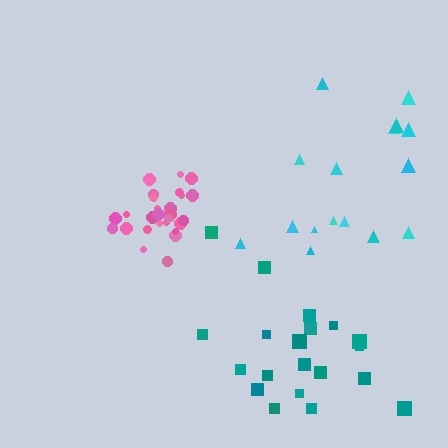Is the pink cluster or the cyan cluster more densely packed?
Pink.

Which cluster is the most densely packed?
Pink.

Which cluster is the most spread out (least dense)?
Cyan.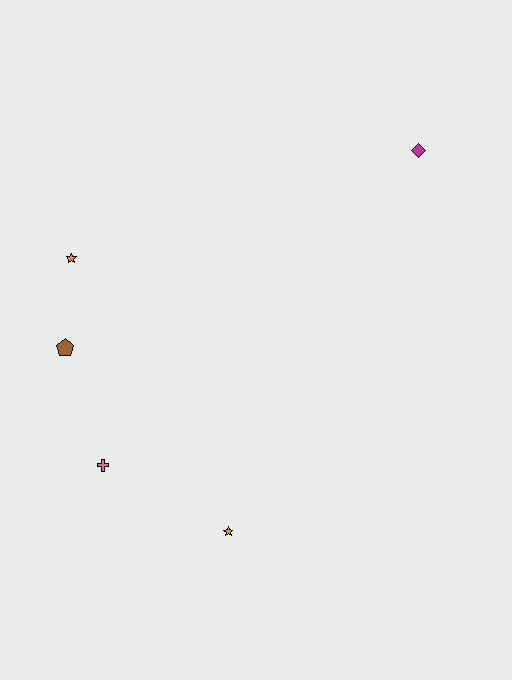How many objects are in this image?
There are 5 objects.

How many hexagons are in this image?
There are no hexagons.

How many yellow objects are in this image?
There are no yellow objects.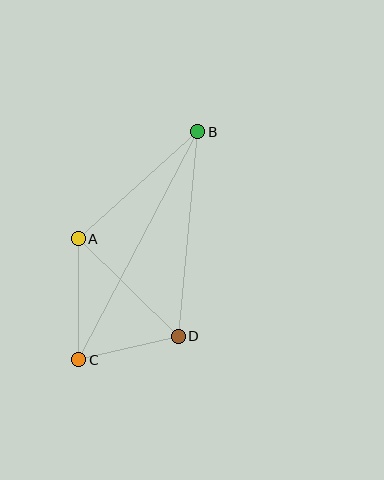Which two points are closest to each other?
Points C and D are closest to each other.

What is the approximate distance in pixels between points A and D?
The distance between A and D is approximately 140 pixels.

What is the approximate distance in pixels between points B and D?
The distance between B and D is approximately 205 pixels.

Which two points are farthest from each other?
Points B and C are farthest from each other.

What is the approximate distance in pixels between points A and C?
The distance between A and C is approximately 121 pixels.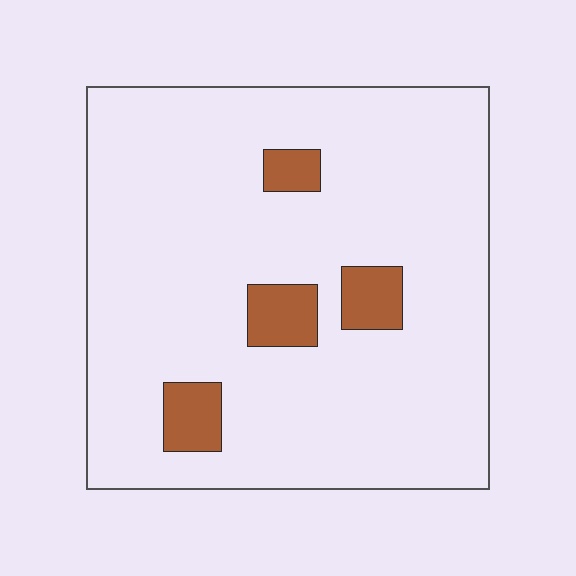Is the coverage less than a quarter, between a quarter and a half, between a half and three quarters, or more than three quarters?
Less than a quarter.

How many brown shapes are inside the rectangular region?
4.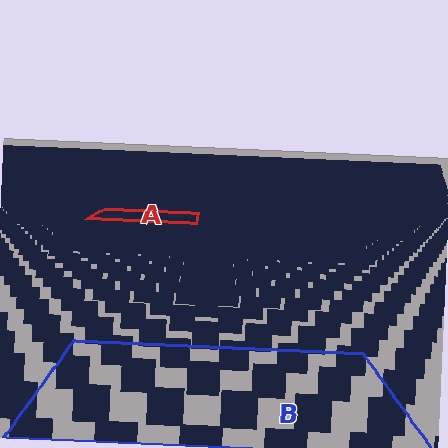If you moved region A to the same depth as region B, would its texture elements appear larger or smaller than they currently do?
They would appear larger. At a closer depth, the same texture elements are projected at a bigger on-screen size.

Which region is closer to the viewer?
Region B is closer. The texture elements there are larger and more spread out.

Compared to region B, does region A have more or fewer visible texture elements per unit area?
Region A has more texture elements per unit area — they are packed more densely because it is farther away.